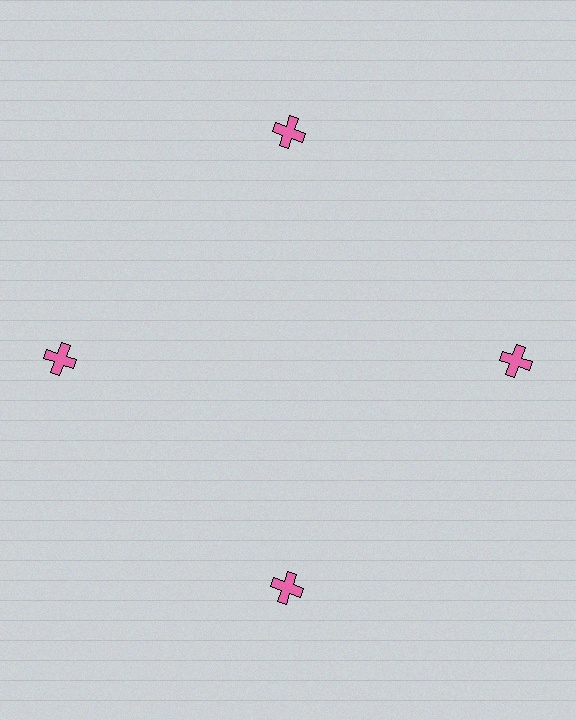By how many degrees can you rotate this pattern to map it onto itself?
The pattern maps onto itself every 90 degrees of rotation.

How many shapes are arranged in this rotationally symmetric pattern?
There are 4 shapes, arranged in 4 groups of 1.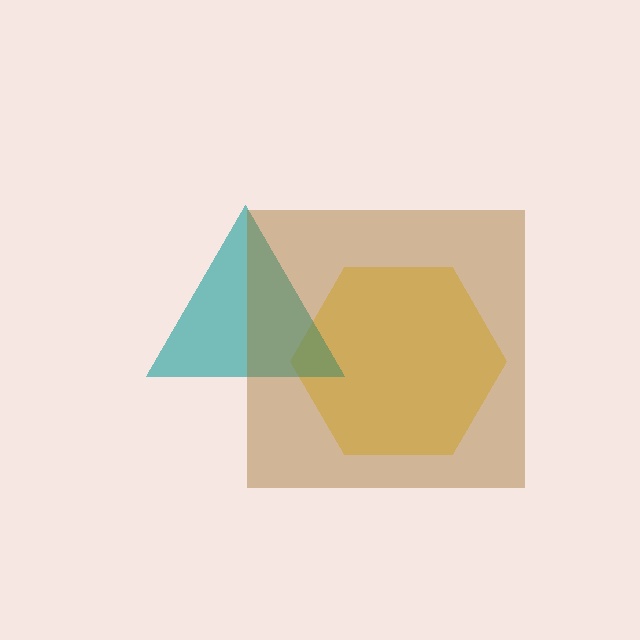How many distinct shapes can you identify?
There are 3 distinct shapes: a yellow hexagon, a teal triangle, a brown square.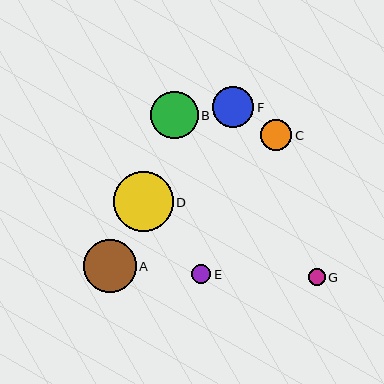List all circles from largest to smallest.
From largest to smallest: D, A, B, F, C, E, G.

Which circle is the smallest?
Circle G is the smallest with a size of approximately 17 pixels.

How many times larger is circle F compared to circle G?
Circle F is approximately 2.4 times the size of circle G.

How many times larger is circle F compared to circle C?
Circle F is approximately 1.3 times the size of circle C.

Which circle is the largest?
Circle D is the largest with a size of approximately 60 pixels.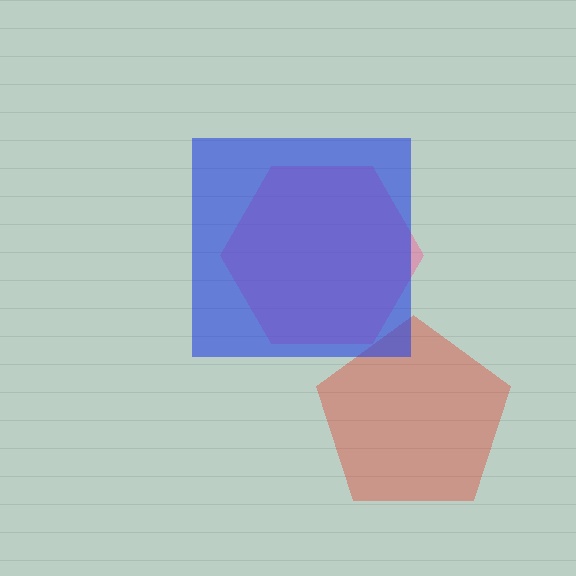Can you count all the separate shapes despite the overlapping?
Yes, there are 3 separate shapes.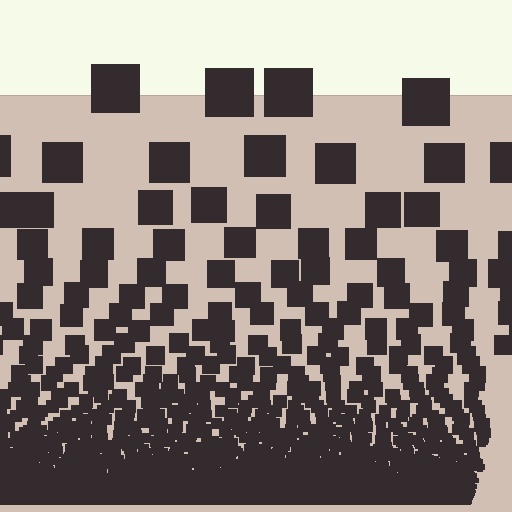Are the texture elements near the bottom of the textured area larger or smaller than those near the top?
Smaller. The gradient is inverted — elements near the bottom are smaller and denser.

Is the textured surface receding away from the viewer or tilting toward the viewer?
The surface appears to tilt toward the viewer. Texture elements get larger and sparser toward the top.